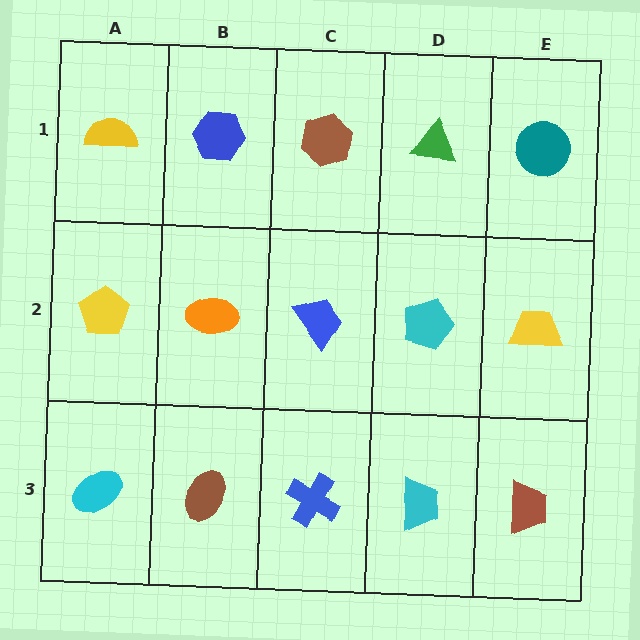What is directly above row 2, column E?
A teal circle.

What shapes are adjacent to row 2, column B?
A blue hexagon (row 1, column B), a brown ellipse (row 3, column B), a yellow pentagon (row 2, column A), a blue trapezoid (row 2, column C).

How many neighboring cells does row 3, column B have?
3.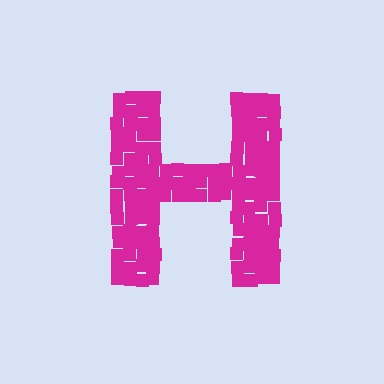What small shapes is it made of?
It is made of small squares.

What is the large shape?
The large shape is the letter H.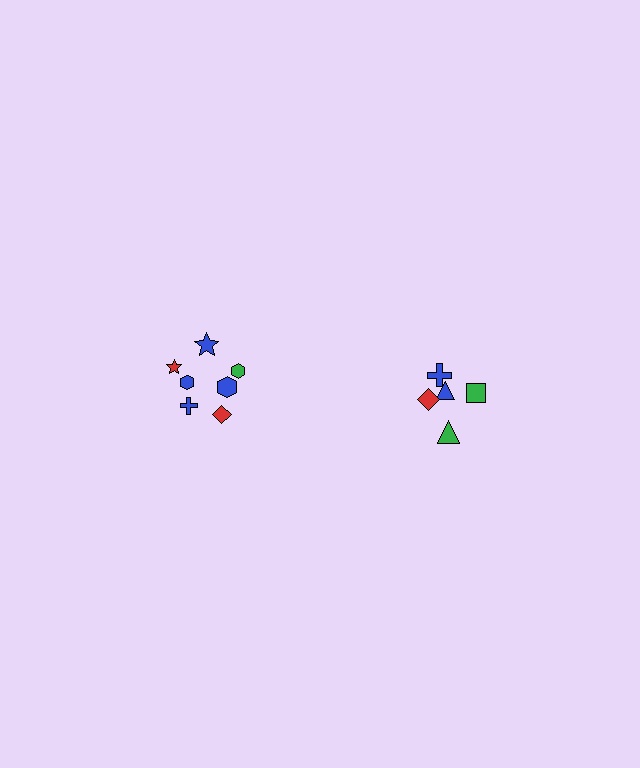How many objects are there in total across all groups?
There are 12 objects.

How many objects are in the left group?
There are 7 objects.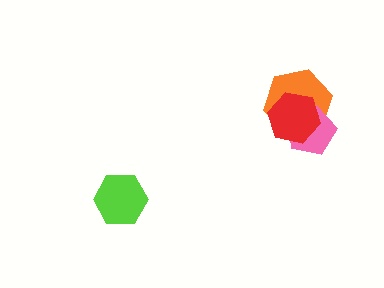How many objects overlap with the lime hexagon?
0 objects overlap with the lime hexagon.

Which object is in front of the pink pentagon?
The red hexagon is in front of the pink pentagon.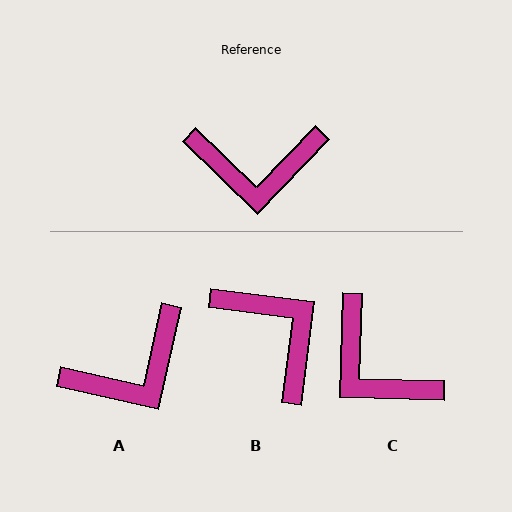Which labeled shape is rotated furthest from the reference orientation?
B, about 127 degrees away.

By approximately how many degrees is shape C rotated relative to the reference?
Approximately 48 degrees clockwise.